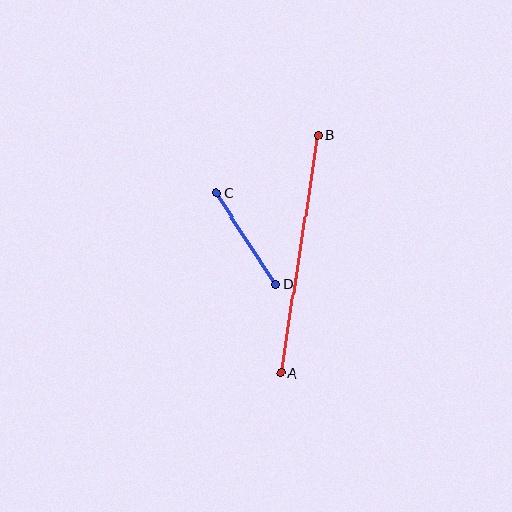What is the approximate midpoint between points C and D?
The midpoint is at approximately (246, 239) pixels.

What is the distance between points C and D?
The distance is approximately 109 pixels.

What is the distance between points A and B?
The distance is approximately 241 pixels.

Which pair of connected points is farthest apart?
Points A and B are farthest apart.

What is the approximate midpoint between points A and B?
The midpoint is at approximately (299, 254) pixels.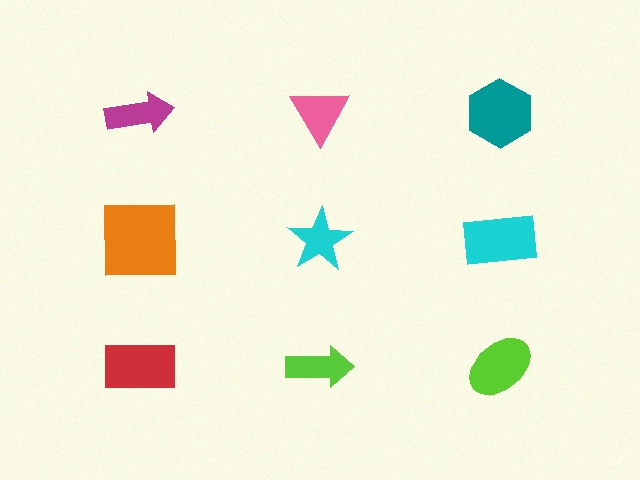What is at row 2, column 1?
An orange square.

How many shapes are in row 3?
3 shapes.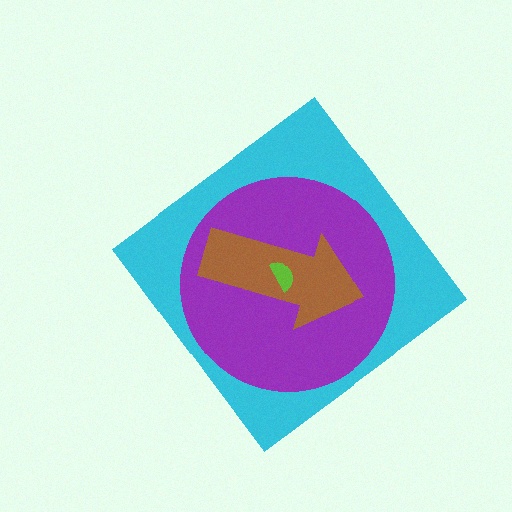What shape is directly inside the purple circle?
The brown arrow.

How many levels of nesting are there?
4.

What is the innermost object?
The lime semicircle.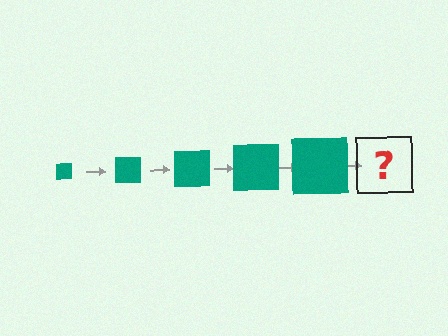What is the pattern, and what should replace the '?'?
The pattern is that the square gets progressively larger each step. The '?' should be a teal square, larger than the previous one.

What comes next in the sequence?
The next element should be a teal square, larger than the previous one.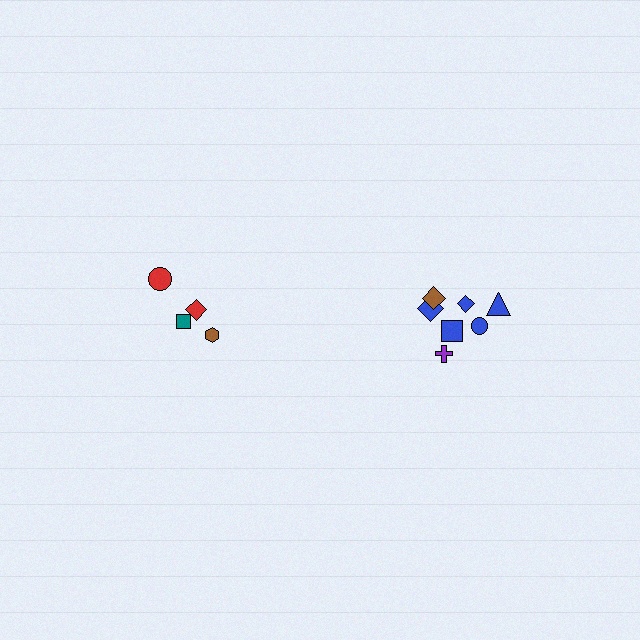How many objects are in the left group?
There are 4 objects.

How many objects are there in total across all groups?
There are 11 objects.